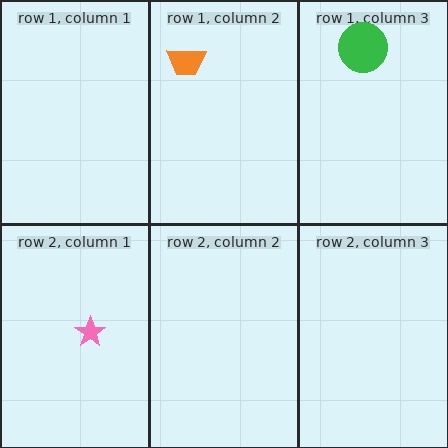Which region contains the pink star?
The row 2, column 1 region.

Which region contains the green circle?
The row 1, column 3 region.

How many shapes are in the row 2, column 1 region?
1.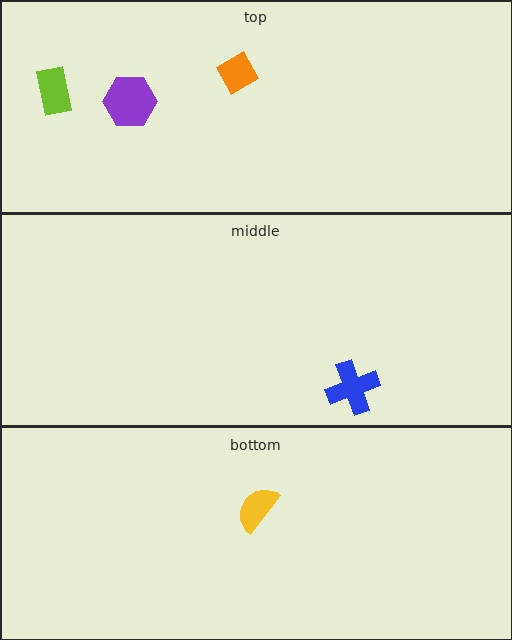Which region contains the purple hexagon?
The top region.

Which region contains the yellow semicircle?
The bottom region.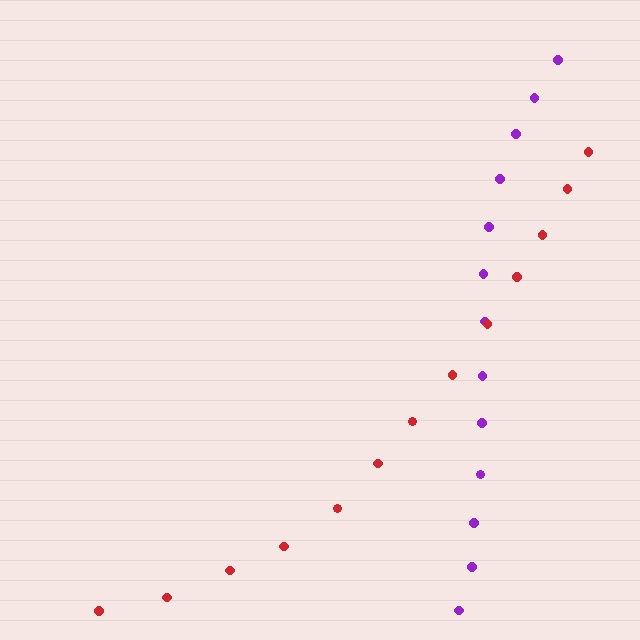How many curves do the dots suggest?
There are 2 distinct paths.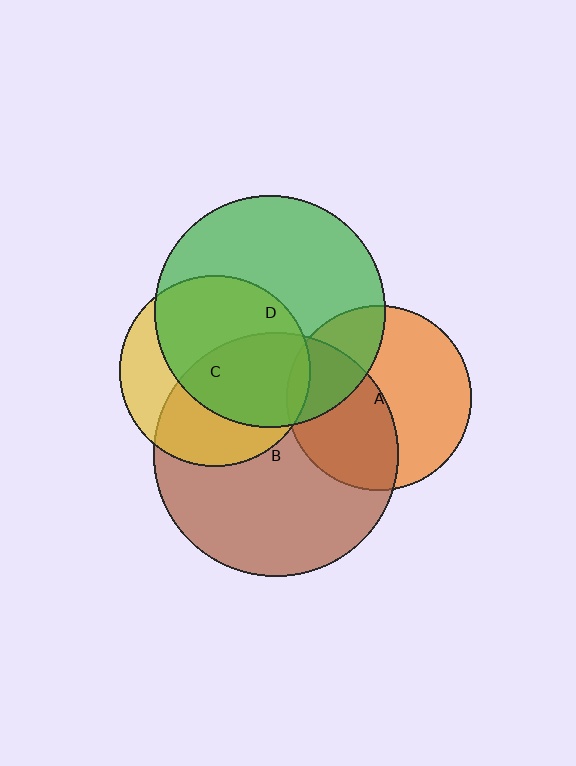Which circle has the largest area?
Circle B (brown).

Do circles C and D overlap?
Yes.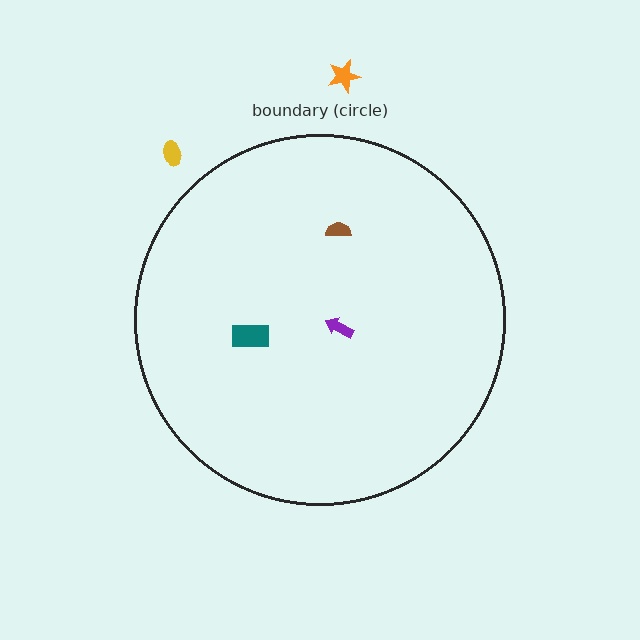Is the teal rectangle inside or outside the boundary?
Inside.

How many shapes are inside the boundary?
3 inside, 2 outside.